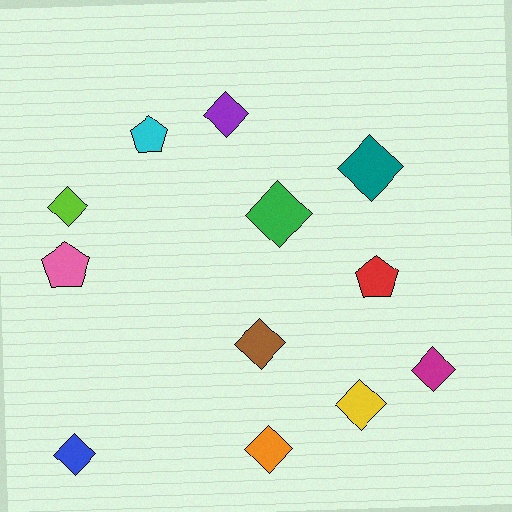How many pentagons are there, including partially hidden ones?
There are 3 pentagons.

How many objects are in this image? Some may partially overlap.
There are 12 objects.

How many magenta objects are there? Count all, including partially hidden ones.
There is 1 magenta object.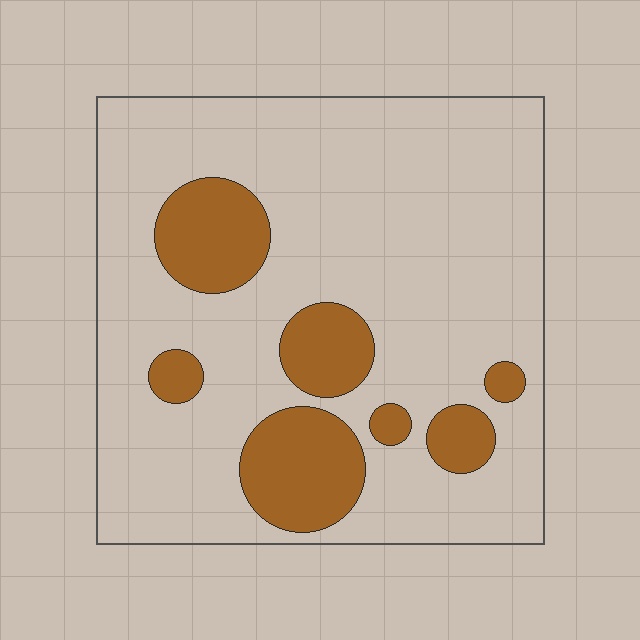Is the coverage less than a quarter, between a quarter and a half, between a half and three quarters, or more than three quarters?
Less than a quarter.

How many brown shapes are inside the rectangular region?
7.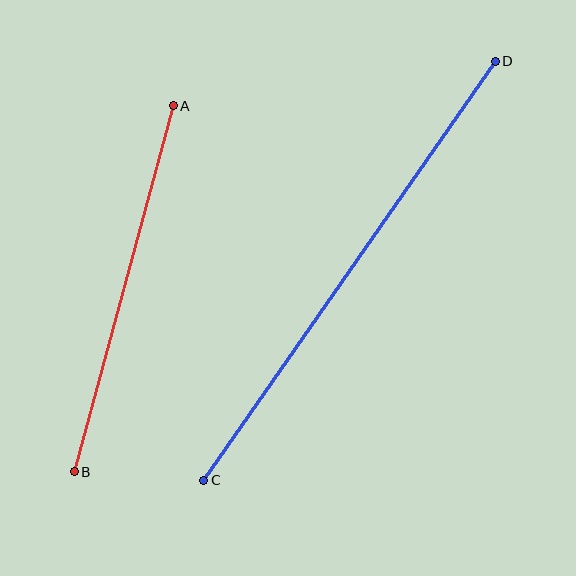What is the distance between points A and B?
The distance is approximately 379 pixels.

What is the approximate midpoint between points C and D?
The midpoint is at approximately (350, 271) pixels.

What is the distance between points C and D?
The distance is approximately 511 pixels.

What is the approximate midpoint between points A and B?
The midpoint is at approximately (124, 289) pixels.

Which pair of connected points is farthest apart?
Points C and D are farthest apart.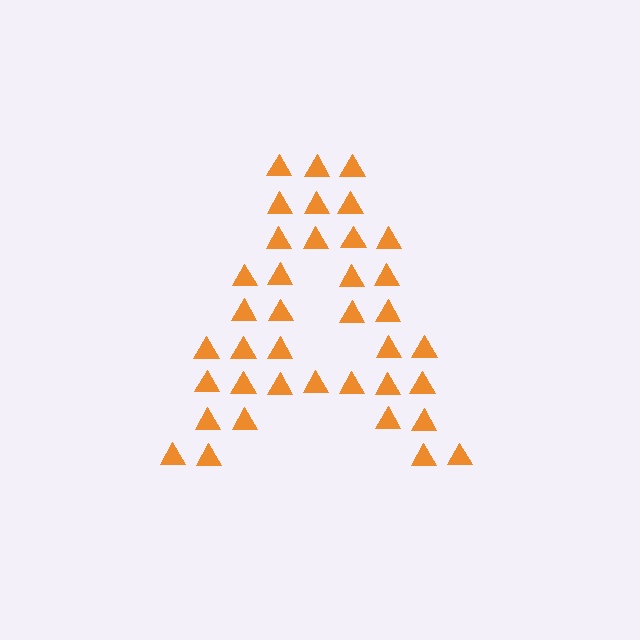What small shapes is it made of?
It is made of small triangles.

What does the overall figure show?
The overall figure shows the letter A.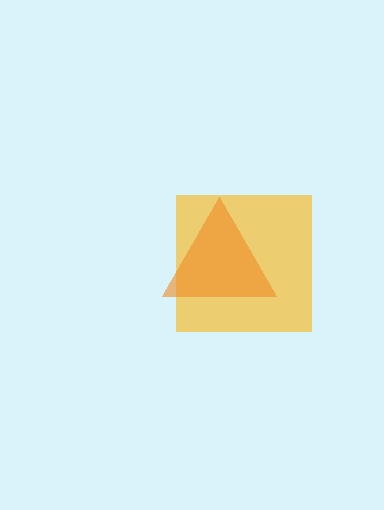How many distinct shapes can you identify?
There are 2 distinct shapes: a yellow square, an orange triangle.